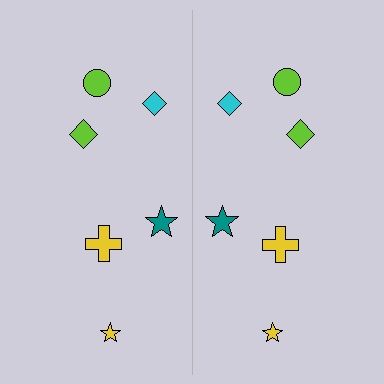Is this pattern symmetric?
Yes, this pattern has bilateral (reflection) symmetry.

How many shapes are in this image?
There are 12 shapes in this image.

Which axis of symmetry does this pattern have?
The pattern has a vertical axis of symmetry running through the center of the image.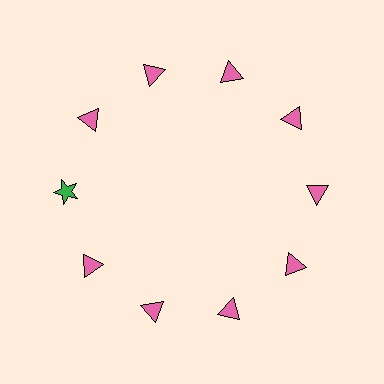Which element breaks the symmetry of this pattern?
The green star at roughly the 9 o'clock position breaks the symmetry. All other shapes are pink triangles.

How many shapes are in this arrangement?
There are 10 shapes arranged in a ring pattern.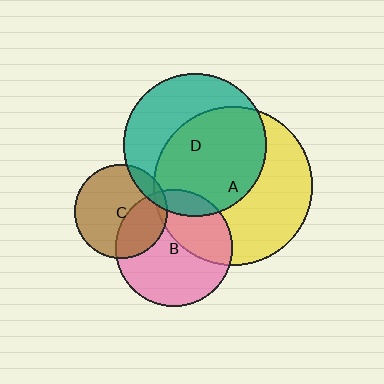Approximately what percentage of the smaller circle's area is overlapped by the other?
Approximately 10%.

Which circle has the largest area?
Circle A (yellow).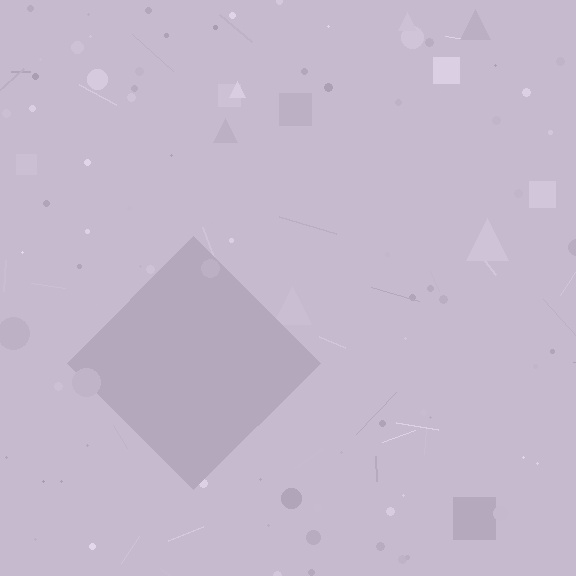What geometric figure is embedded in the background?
A diamond is embedded in the background.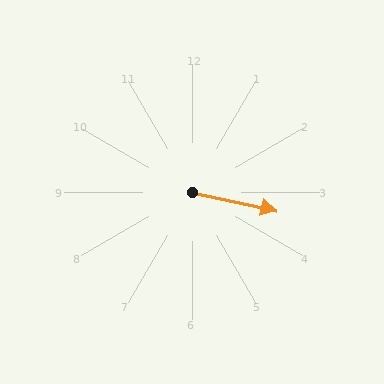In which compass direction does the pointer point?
East.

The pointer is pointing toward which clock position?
Roughly 3 o'clock.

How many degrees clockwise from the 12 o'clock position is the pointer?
Approximately 102 degrees.